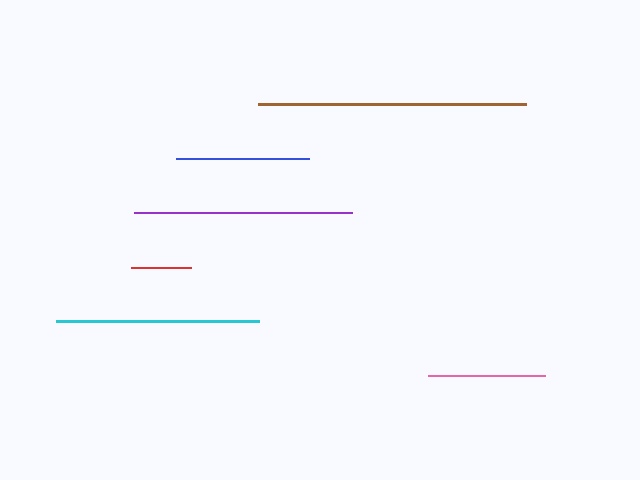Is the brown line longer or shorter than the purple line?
The brown line is longer than the purple line.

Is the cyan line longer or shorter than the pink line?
The cyan line is longer than the pink line.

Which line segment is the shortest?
The red line is the shortest at approximately 60 pixels.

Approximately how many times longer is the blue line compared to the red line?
The blue line is approximately 2.2 times the length of the red line.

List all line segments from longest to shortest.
From longest to shortest: brown, purple, cyan, blue, pink, red.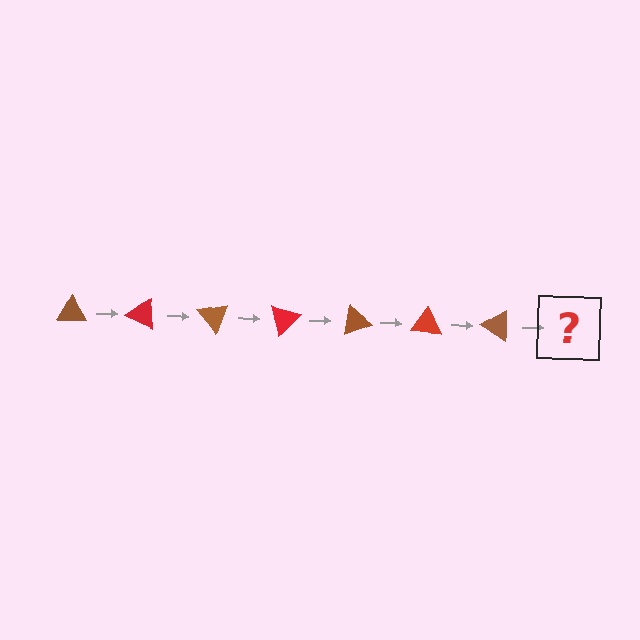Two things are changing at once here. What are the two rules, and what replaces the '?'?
The two rules are that it rotates 25 degrees each step and the color cycles through brown and red. The '?' should be a red triangle, rotated 175 degrees from the start.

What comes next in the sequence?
The next element should be a red triangle, rotated 175 degrees from the start.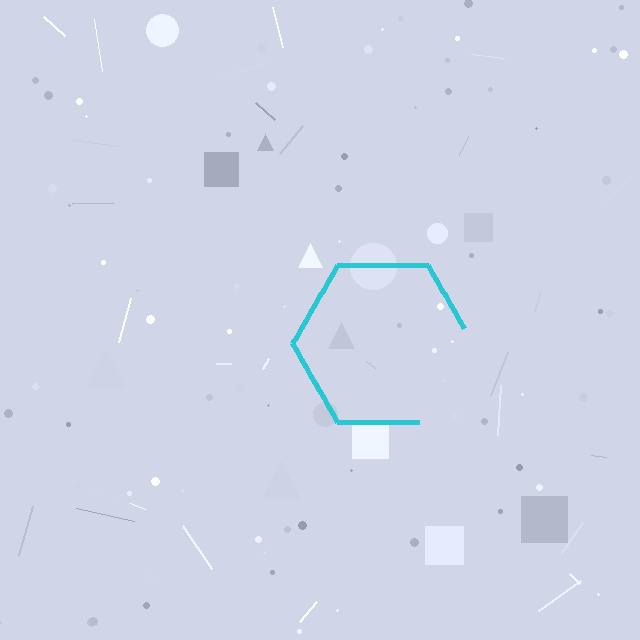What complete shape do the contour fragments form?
The contour fragments form a hexagon.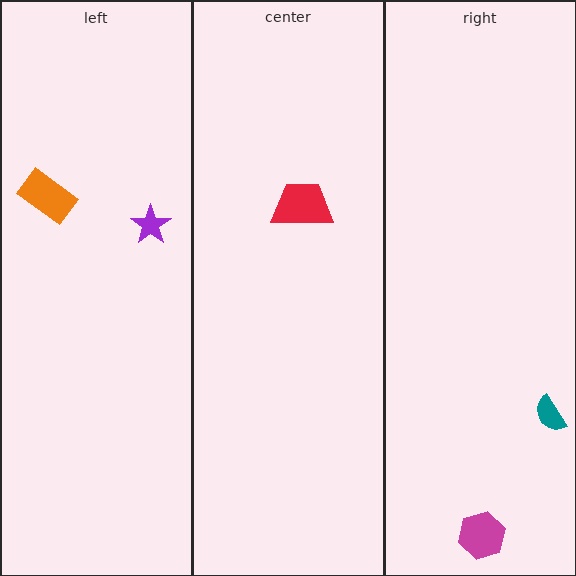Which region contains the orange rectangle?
The left region.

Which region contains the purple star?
The left region.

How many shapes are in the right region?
2.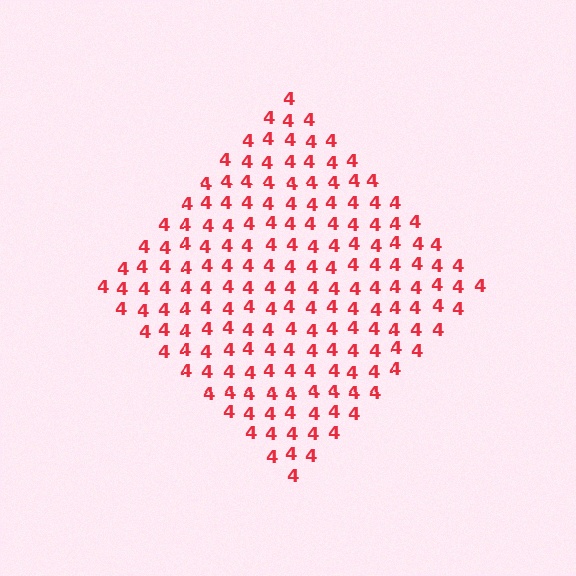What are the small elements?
The small elements are digit 4's.